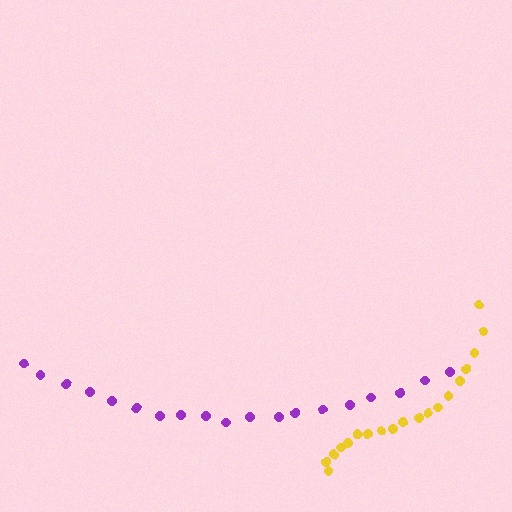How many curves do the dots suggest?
There are 2 distinct paths.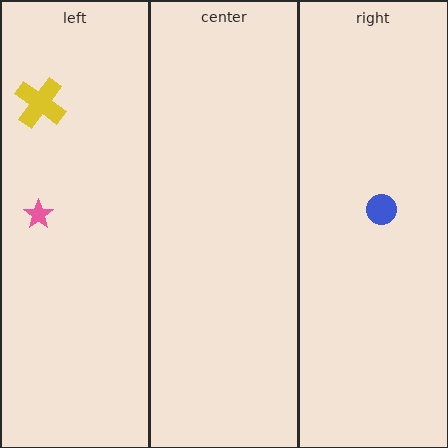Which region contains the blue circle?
The right region.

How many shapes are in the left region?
2.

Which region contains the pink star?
The left region.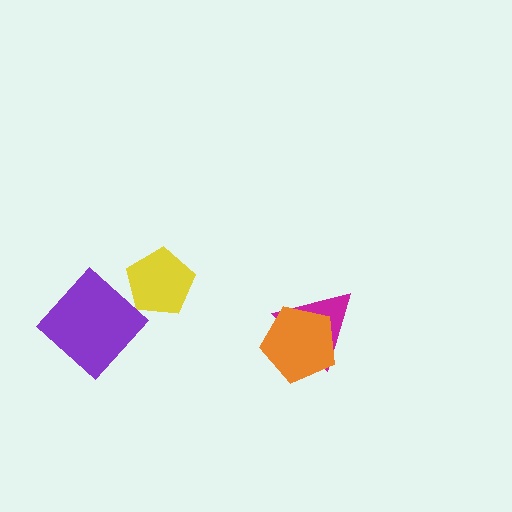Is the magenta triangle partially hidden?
Yes, it is partially covered by another shape.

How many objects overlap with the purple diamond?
0 objects overlap with the purple diamond.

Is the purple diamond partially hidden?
No, no other shape covers it.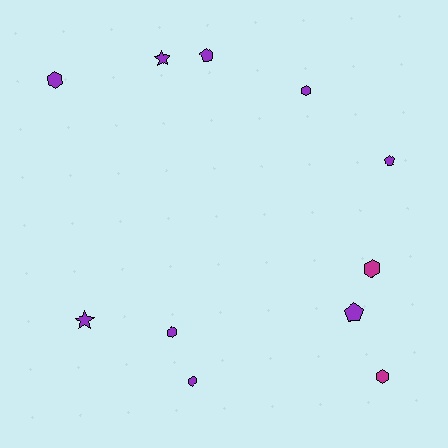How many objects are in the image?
There are 11 objects.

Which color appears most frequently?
Purple, with 9 objects.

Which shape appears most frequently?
Hexagon, with 6 objects.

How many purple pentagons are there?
There are 3 purple pentagons.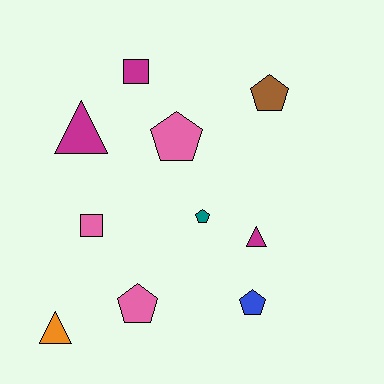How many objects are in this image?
There are 10 objects.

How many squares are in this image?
There are 2 squares.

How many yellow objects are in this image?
There are no yellow objects.